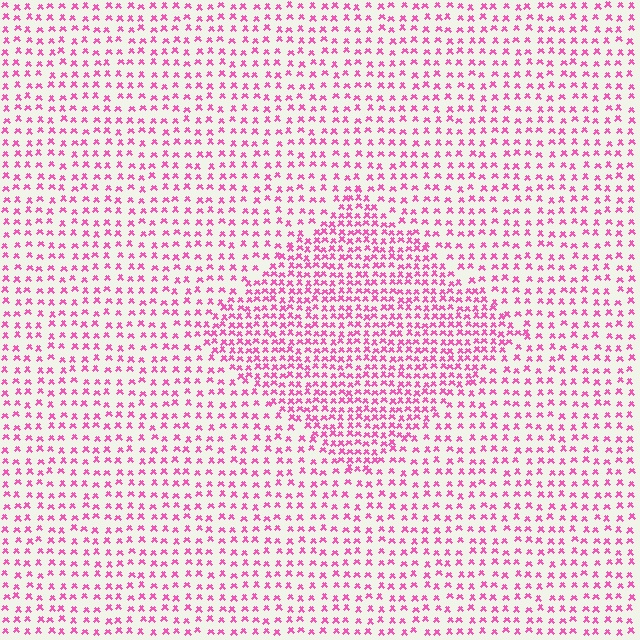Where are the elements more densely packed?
The elements are more densely packed inside the diamond boundary.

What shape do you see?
I see a diamond.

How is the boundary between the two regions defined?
The boundary is defined by a change in element density (approximately 1.8x ratio). All elements are the same color, size, and shape.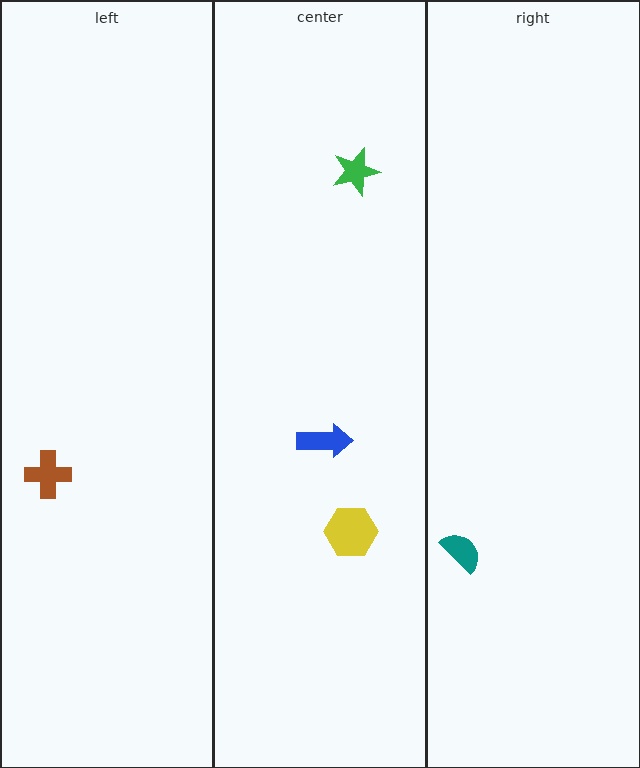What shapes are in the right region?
The teal semicircle.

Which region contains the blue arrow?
The center region.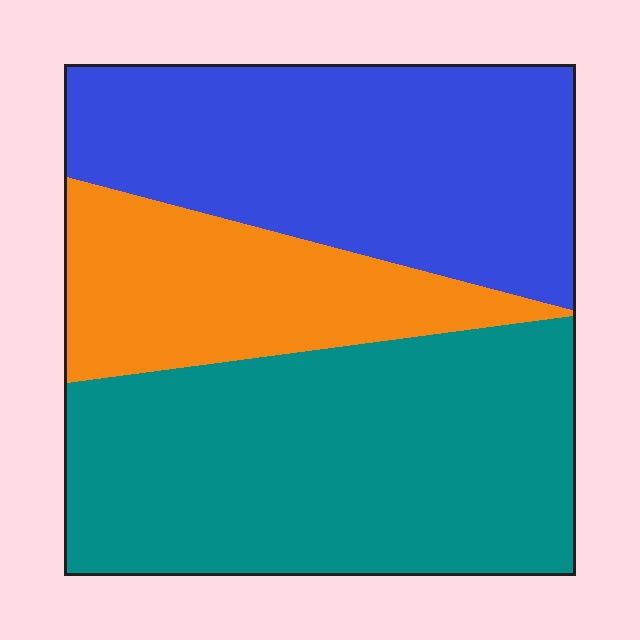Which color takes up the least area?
Orange, at roughly 20%.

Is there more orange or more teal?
Teal.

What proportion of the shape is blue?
Blue takes up about one third (1/3) of the shape.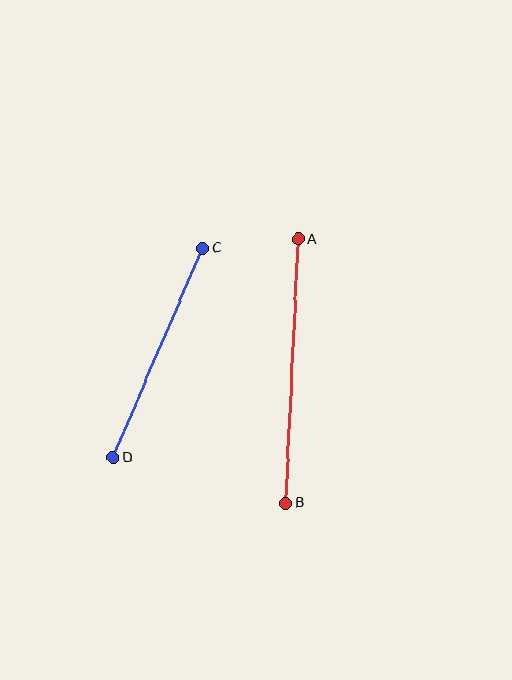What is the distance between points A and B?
The distance is approximately 264 pixels.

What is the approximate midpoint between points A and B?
The midpoint is at approximately (292, 371) pixels.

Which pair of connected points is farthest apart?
Points A and B are farthest apart.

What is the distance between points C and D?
The distance is approximately 227 pixels.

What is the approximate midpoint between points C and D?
The midpoint is at approximately (158, 352) pixels.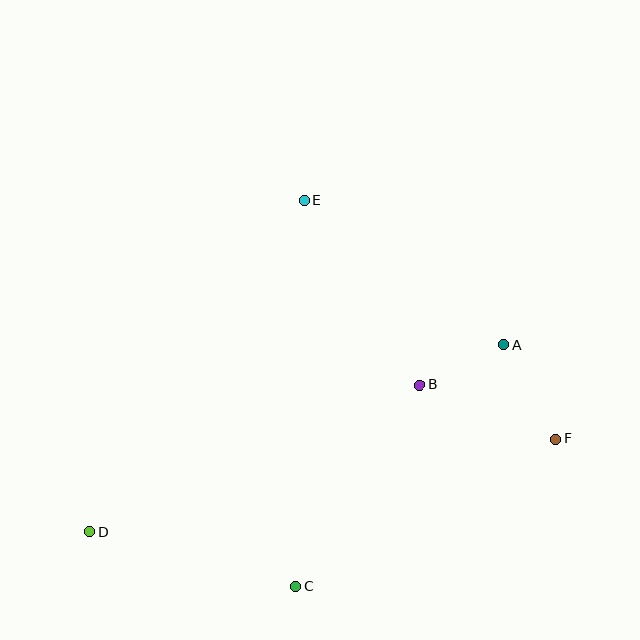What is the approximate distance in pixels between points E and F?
The distance between E and F is approximately 346 pixels.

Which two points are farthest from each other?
Points D and F are farthest from each other.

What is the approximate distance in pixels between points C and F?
The distance between C and F is approximately 299 pixels.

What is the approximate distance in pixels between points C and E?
The distance between C and E is approximately 386 pixels.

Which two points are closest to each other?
Points A and B are closest to each other.